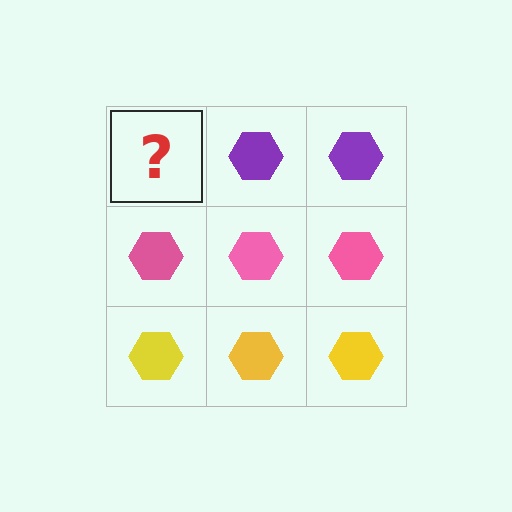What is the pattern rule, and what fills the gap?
The rule is that each row has a consistent color. The gap should be filled with a purple hexagon.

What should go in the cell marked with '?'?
The missing cell should contain a purple hexagon.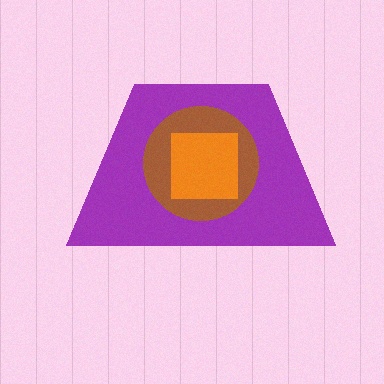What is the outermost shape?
The purple trapezoid.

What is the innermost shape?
The orange square.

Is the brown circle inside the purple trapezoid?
Yes.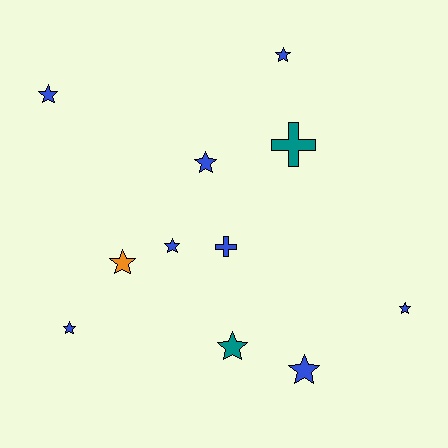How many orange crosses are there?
There are no orange crosses.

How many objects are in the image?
There are 11 objects.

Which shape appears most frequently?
Star, with 9 objects.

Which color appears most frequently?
Blue, with 8 objects.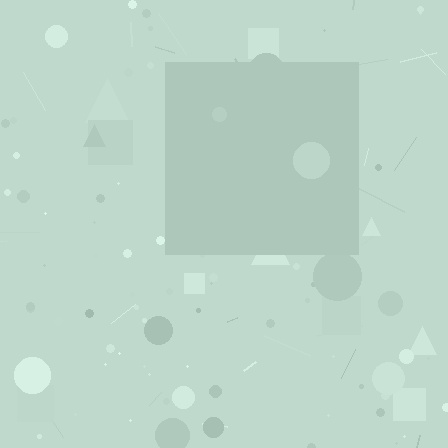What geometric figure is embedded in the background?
A square is embedded in the background.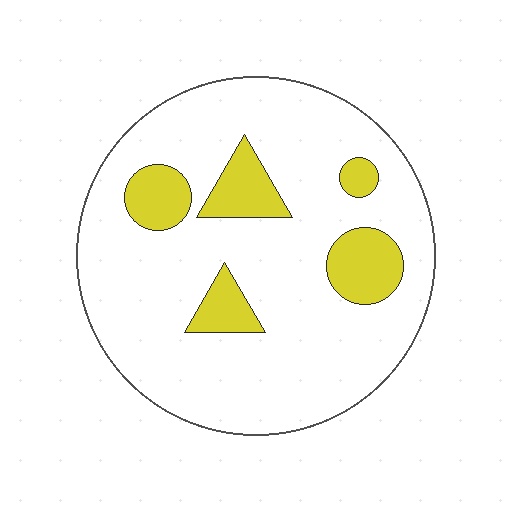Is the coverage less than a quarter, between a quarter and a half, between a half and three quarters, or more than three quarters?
Less than a quarter.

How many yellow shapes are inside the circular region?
5.